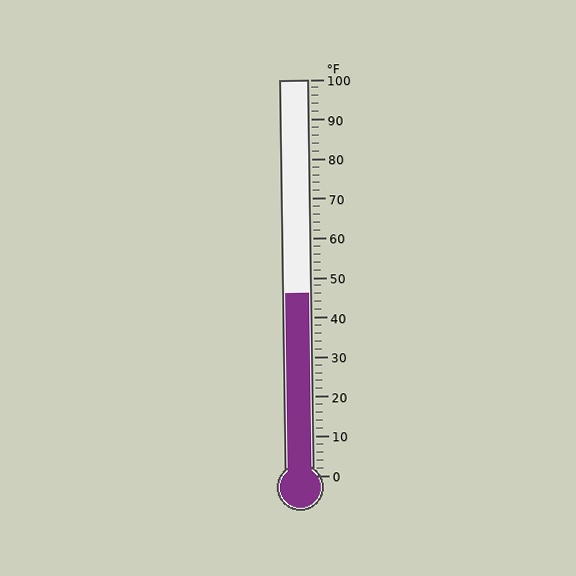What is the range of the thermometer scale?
The thermometer scale ranges from 0°F to 100°F.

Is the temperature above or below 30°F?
The temperature is above 30°F.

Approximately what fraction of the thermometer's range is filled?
The thermometer is filled to approximately 45% of its range.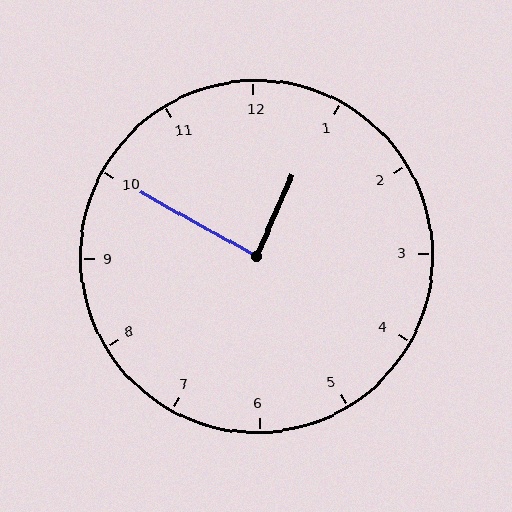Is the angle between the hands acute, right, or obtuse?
It is right.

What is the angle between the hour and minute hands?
Approximately 85 degrees.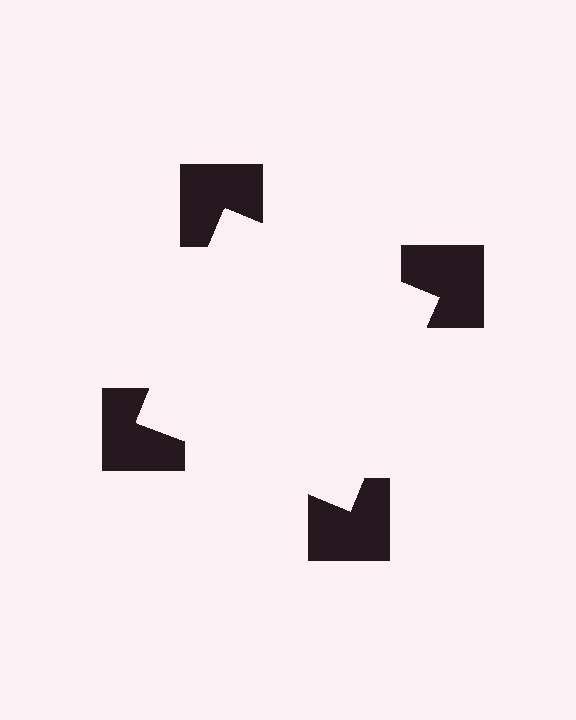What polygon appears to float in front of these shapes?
An illusory square — its edges are inferred from the aligned wedge cuts in the notched squares, not physically drawn.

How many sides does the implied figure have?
4 sides.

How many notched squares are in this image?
There are 4 — one at each vertex of the illusory square.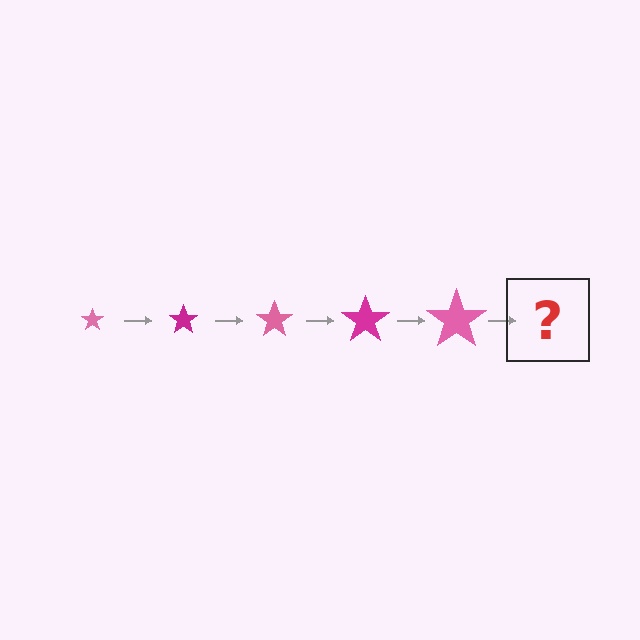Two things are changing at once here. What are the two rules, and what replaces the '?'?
The two rules are that the star grows larger each step and the color cycles through pink and magenta. The '?' should be a magenta star, larger than the previous one.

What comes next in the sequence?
The next element should be a magenta star, larger than the previous one.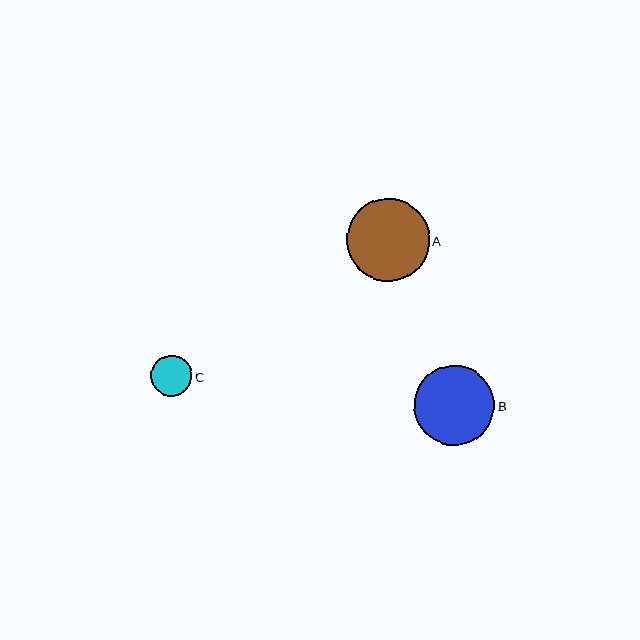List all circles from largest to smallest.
From largest to smallest: A, B, C.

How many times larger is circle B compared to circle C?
Circle B is approximately 1.9 times the size of circle C.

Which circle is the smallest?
Circle C is the smallest with a size of approximately 41 pixels.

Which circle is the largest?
Circle A is the largest with a size of approximately 83 pixels.